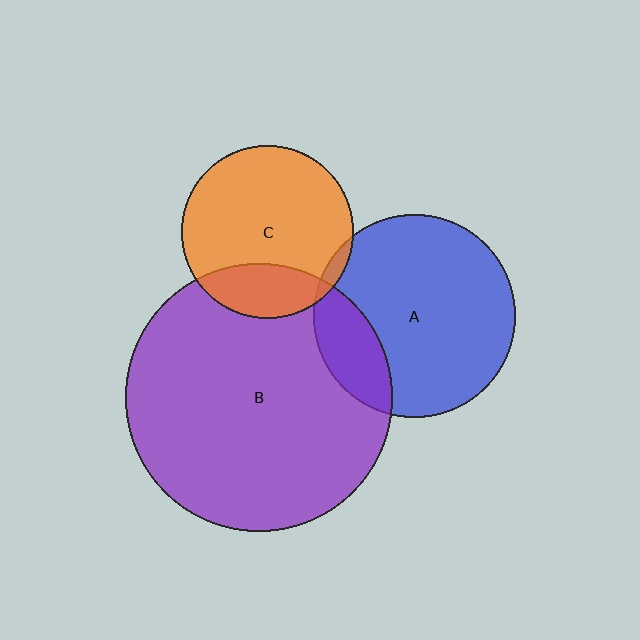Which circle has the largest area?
Circle B (purple).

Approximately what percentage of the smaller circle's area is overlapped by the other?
Approximately 20%.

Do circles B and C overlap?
Yes.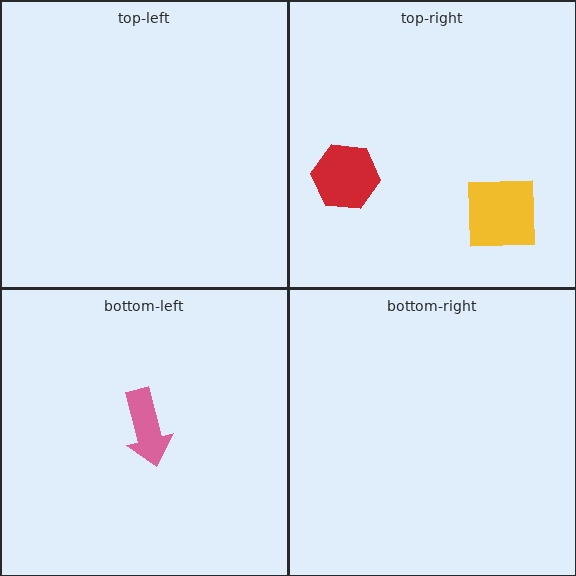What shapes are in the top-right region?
The yellow square, the red hexagon.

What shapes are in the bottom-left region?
The pink arrow.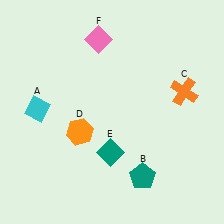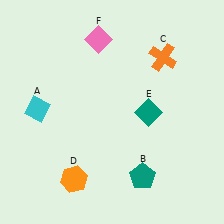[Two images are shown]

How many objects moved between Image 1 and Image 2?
3 objects moved between the two images.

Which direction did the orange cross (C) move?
The orange cross (C) moved up.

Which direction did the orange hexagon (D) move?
The orange hexagon (D) moved down.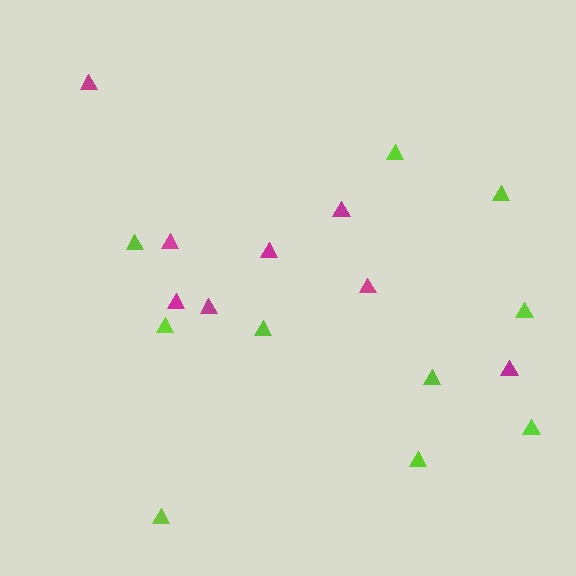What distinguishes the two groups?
There are 2 groups: one group of lime triangles (10) and one group of magenta triangles (8).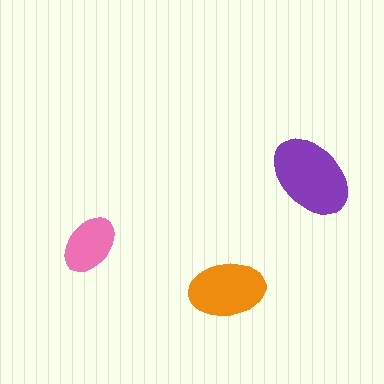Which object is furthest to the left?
The pink ellipse is leftmost.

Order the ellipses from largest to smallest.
the purple one, the orange one, the pink one.